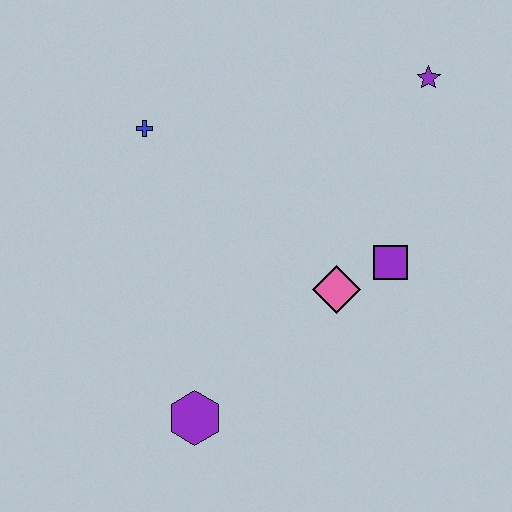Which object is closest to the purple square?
The pink diamond is closest to the purple square.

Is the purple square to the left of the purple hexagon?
No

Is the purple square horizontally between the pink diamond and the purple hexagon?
No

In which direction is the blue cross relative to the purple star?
The blue cross is to the left of the purple star.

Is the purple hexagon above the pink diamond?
No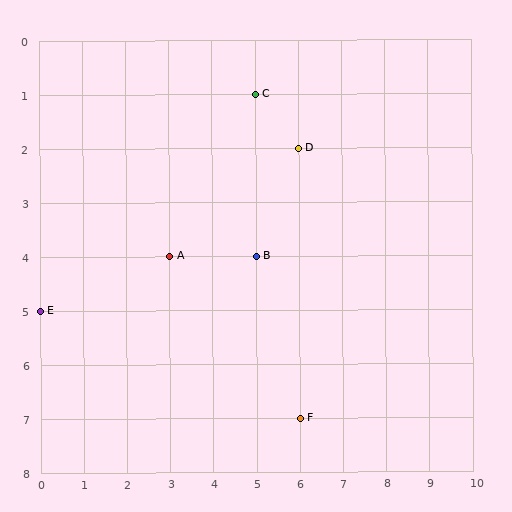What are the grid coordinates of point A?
Point A is at grid coordinates (3, 4).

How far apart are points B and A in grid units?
Points B and A are 2 columns apart.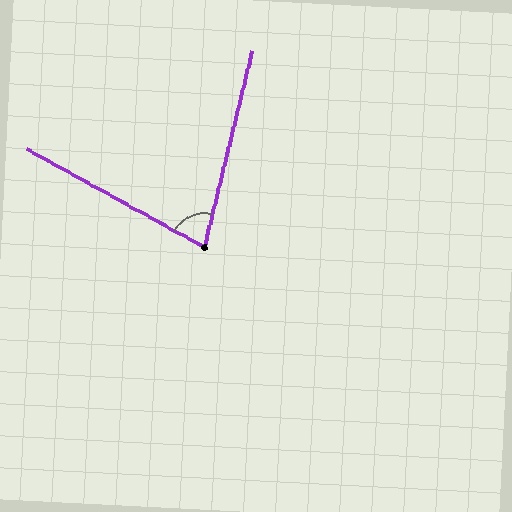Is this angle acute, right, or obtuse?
It is acute.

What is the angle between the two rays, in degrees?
Approximately 75 degrees.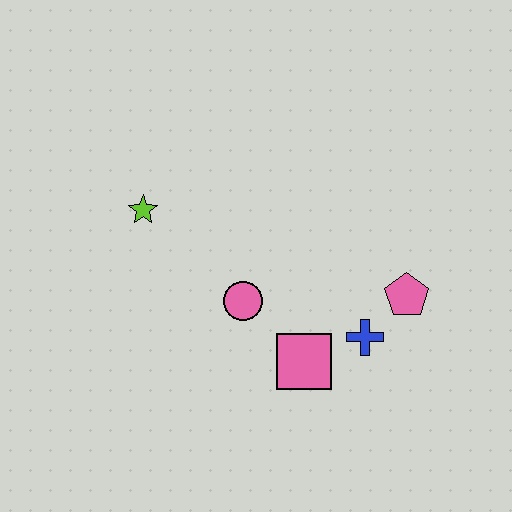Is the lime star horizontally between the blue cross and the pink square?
No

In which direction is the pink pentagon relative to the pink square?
The pink pentagon is to the right of the pink square.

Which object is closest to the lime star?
The pink circle is closest to the lime star.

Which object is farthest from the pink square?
The lime star is farthest from the pink square.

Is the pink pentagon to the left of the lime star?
No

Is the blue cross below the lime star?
Yes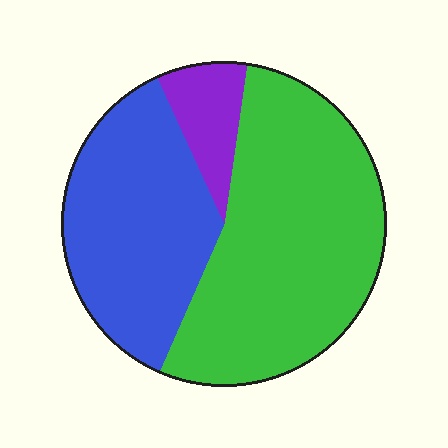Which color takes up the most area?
Green, at roughly 55%.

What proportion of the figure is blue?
Blue covers 37% of the figure.